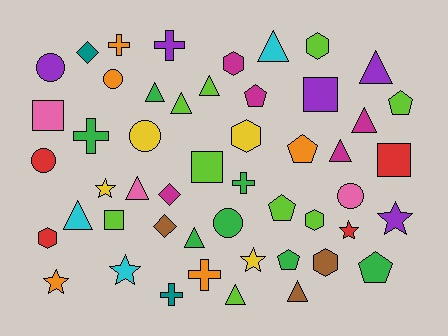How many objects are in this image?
There are 50 objects.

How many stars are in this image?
There are 6 stars.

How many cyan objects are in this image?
There are 3 cyan objects.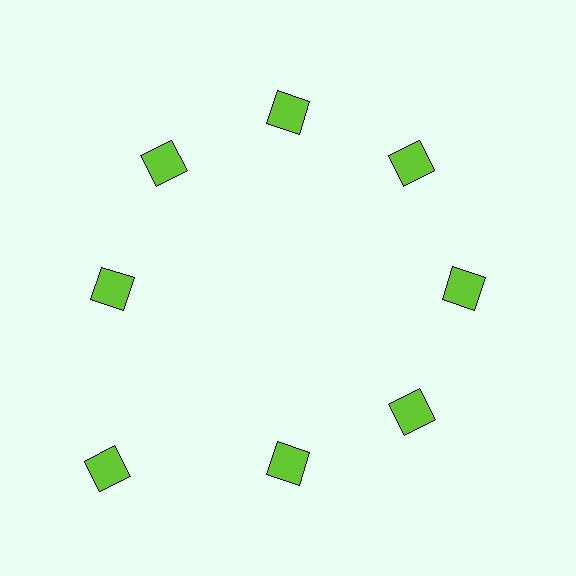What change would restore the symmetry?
The symmetry would be restored by moving it inward, back onto the ring so that all 8 diamonds sit at equal angles and equal distance from the center.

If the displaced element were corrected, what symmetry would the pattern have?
It would have 8-fold rotational symmetry — the pattern would map onto itself every 45 degrees.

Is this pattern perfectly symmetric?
No. The 8 lime diamonds are arranged in a ring, but one element near the 8 o'clock position is pushed outward from the center, breaking the 8-fold rotational symmetry.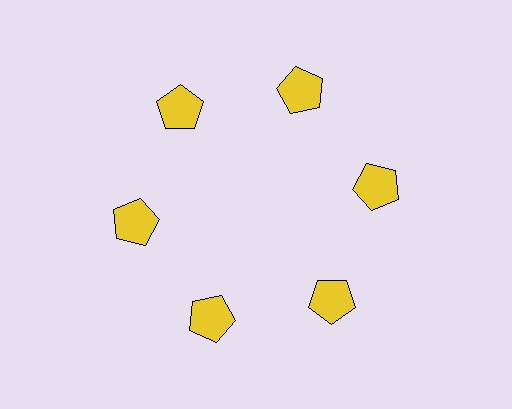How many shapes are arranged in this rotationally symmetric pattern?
There are 6 shapes, arranged in 6 groups of 1.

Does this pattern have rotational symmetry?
Yes, this pattern has 6-fold rotational symmetry. It looks the same after rotating 60 degrees around the center.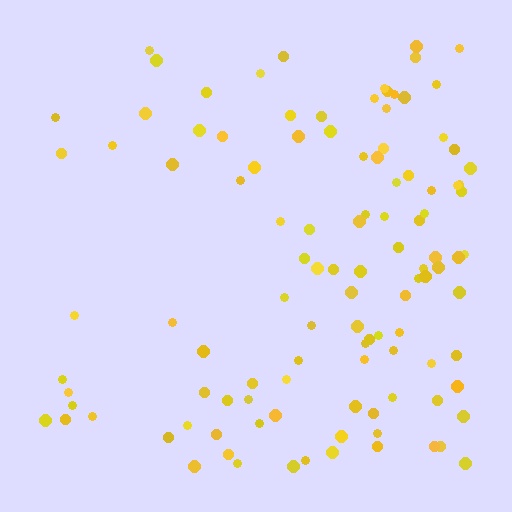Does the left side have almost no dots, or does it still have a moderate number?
Still a moderate number, just noticeably fewer than the right.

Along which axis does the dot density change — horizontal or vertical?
Horizontal.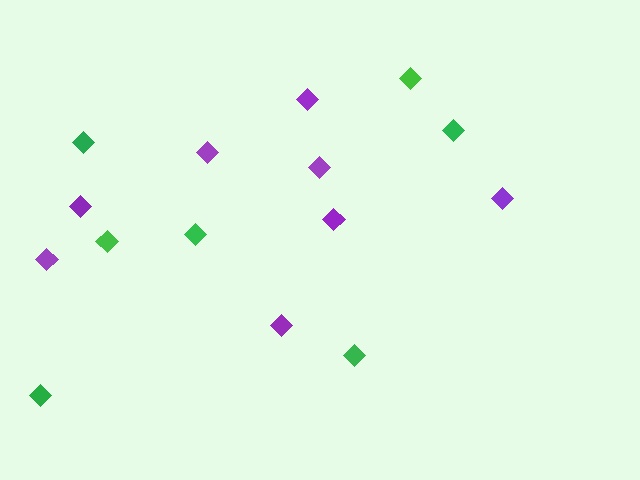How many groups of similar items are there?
There are 2 groups: one group of green diamonds (7) and one group of purple diamonds (8).